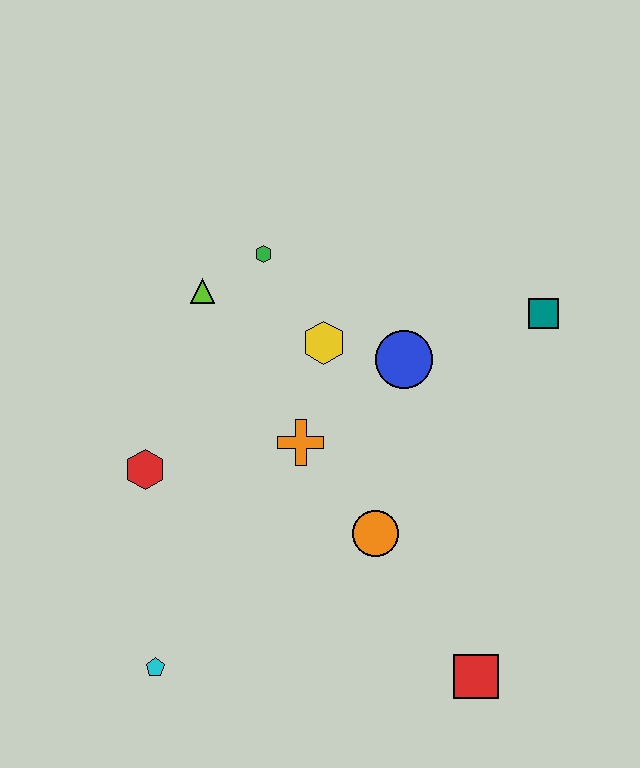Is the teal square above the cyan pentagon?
Yes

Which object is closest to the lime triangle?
The green hexagon is closest to the lime triangle.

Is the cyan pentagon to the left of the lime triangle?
Yes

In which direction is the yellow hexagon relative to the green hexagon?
The yellow hexagon is below the green hexagon.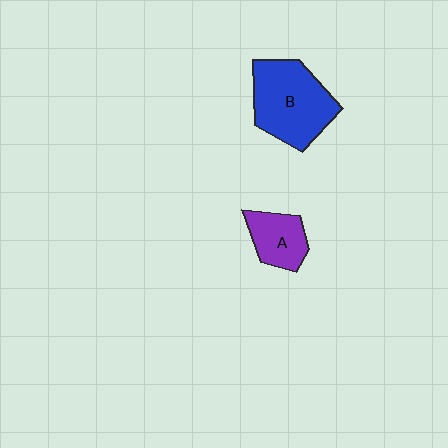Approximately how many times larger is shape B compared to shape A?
Approximately 2.0 times.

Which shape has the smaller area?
Shape A (purple).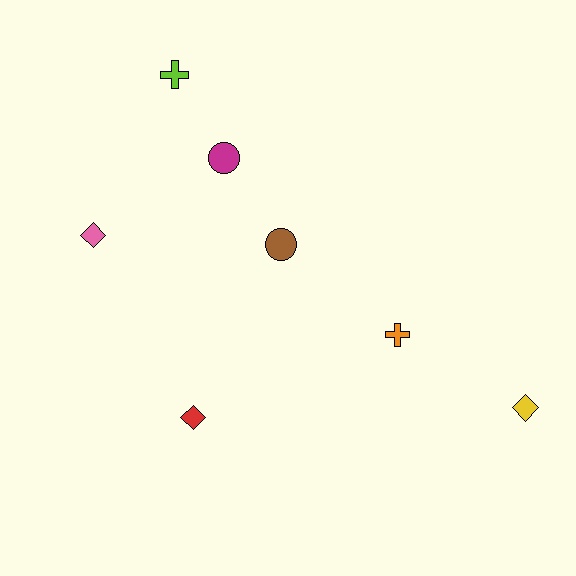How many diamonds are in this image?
There are 3 diamonds.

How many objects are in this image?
There are 7 objects.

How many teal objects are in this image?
There are no teal objects.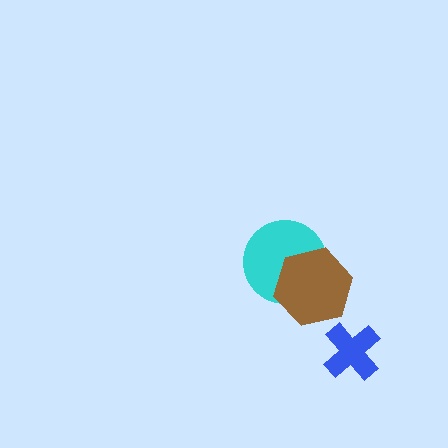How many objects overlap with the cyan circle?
1 object overlaps with the cyan circle.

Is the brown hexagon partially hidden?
No, no other shape covers it.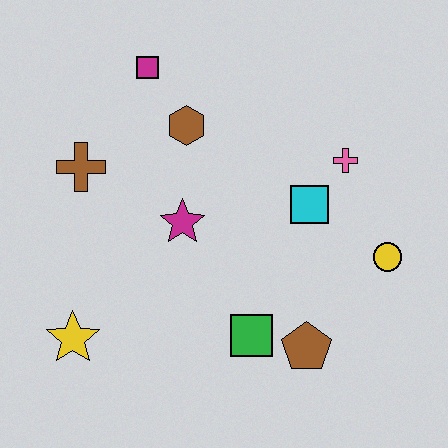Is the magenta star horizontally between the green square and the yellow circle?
No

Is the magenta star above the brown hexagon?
No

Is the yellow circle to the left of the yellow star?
No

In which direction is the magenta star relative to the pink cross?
The magenta star is to the left of the pink cross.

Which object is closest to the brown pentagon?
The green square is closest to the brown pentagon.